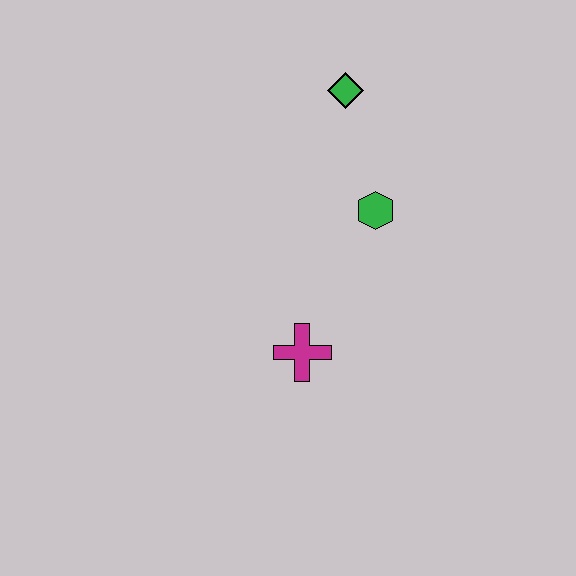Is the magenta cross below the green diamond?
Yes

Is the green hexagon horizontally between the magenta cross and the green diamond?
No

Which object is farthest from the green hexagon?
The magenta cross is farthest from the green hexagon.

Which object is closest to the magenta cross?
The green hexagon is closest to the magenta cross.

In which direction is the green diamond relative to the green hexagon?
The green diamond is above the green hexagon.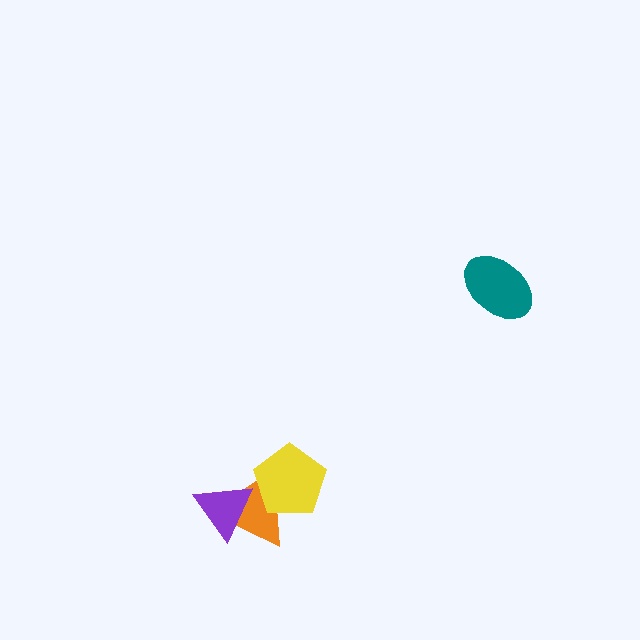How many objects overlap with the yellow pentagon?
1 object overlaps with the yellow pentagon.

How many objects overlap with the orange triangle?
2 objects overlap with the orange triangle.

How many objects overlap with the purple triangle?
1 object overlaps with the purple triangle.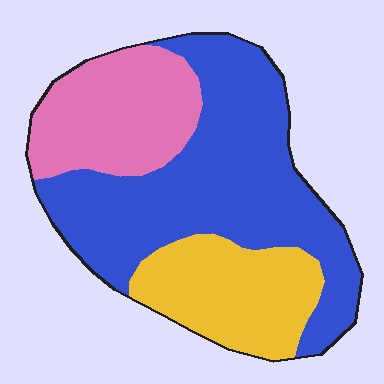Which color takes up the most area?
Blue, at roughly 55%.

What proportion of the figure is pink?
Pink takes up about one quarter (1/4) of the figure.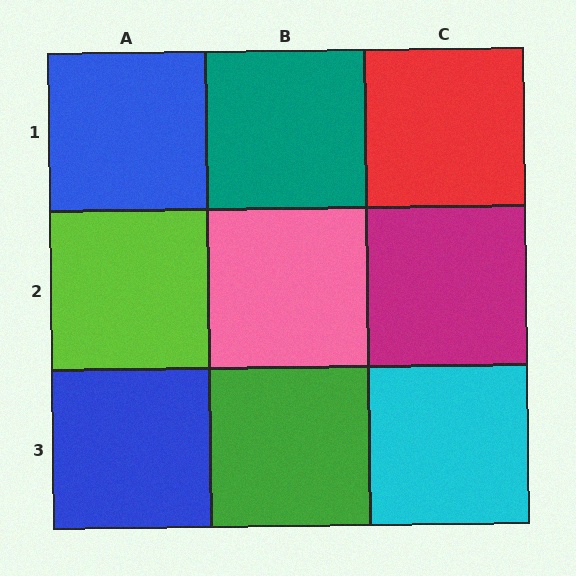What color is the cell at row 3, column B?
Green.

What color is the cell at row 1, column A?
Blue.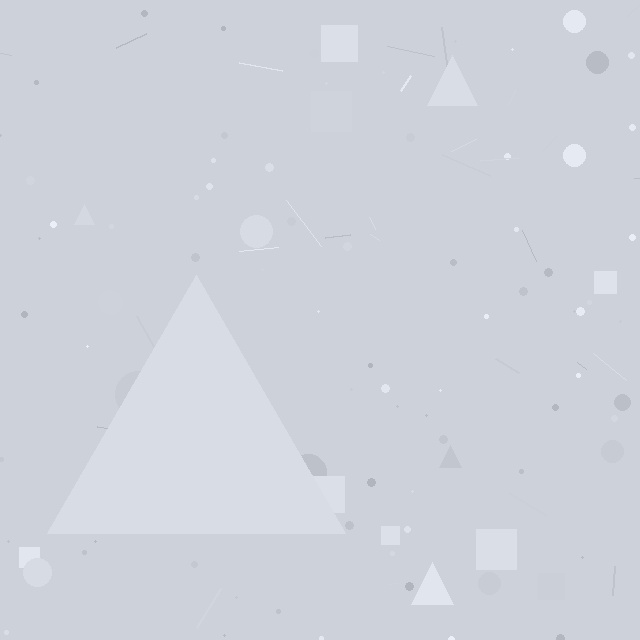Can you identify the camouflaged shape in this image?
The camouflaged shape is a triangle.